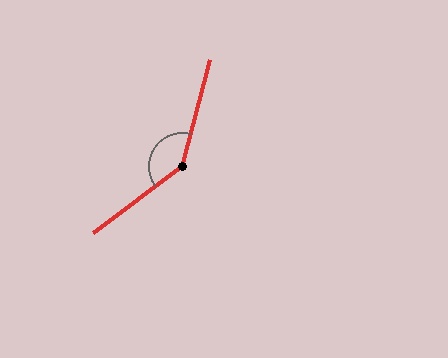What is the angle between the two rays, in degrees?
Approximately 142 degrees.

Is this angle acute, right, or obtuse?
It is obtuse.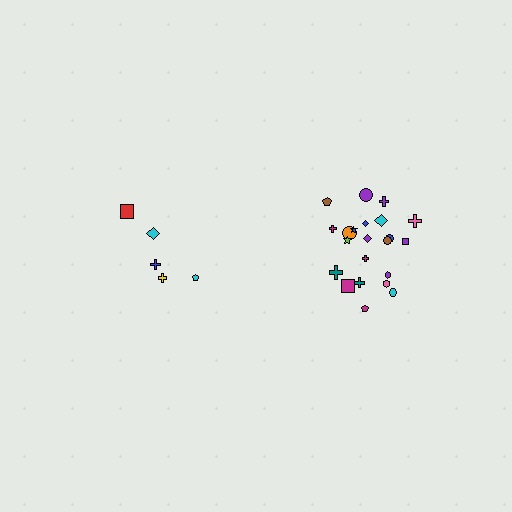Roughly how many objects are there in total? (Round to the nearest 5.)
Roughly 25 objects in total.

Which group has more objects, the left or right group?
The right group.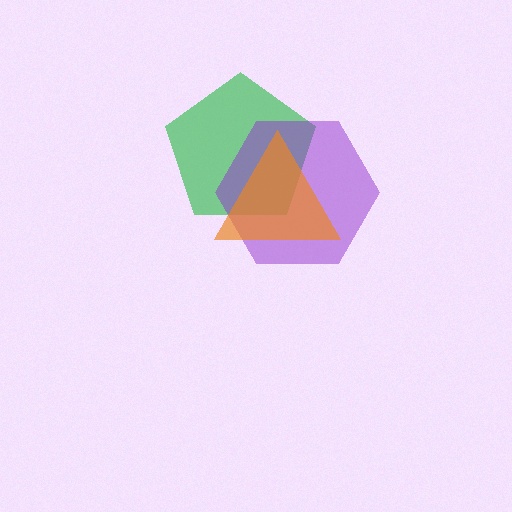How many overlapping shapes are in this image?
There are 3 overlapping shapes in the image.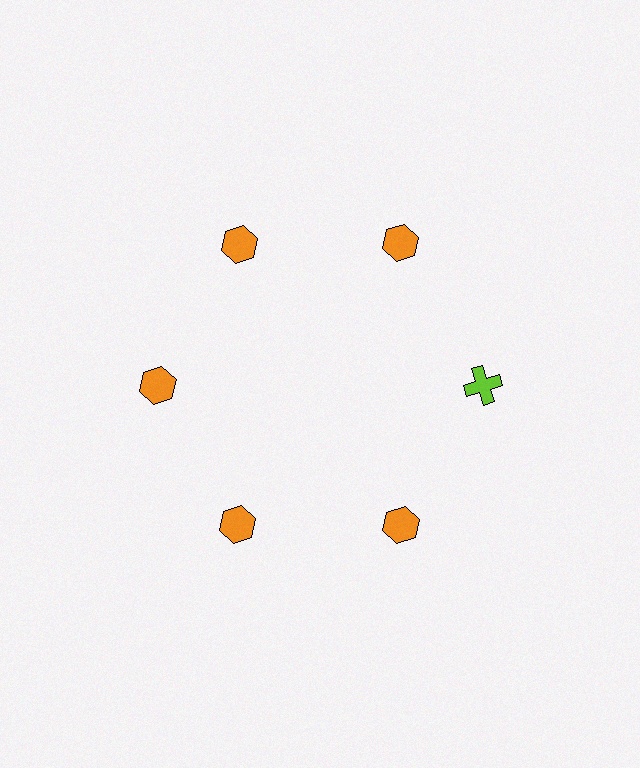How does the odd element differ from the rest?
It differs in both color (lime instead of orange) and shape (cross instead of hexagon).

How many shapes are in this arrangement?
There are 6 shapes arranged in a ring pattern.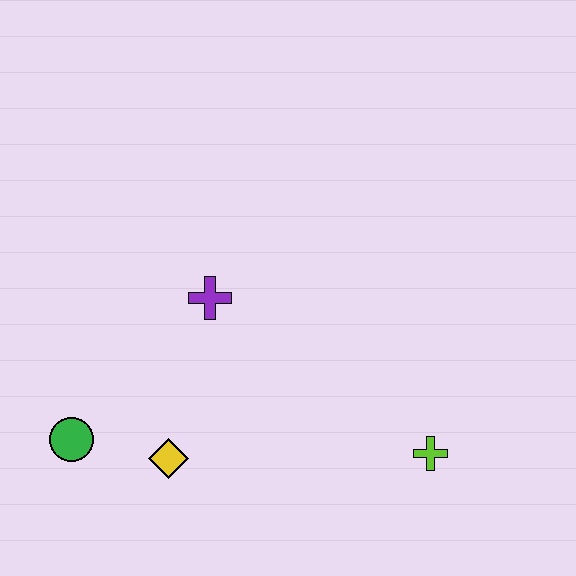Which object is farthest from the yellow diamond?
The lime cross is farthest from the yellow diamond.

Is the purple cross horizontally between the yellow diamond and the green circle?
No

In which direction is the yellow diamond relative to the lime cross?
The yellow diamond is to the left of the lime cross.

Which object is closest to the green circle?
The yellow diamond is closest to the green circle.